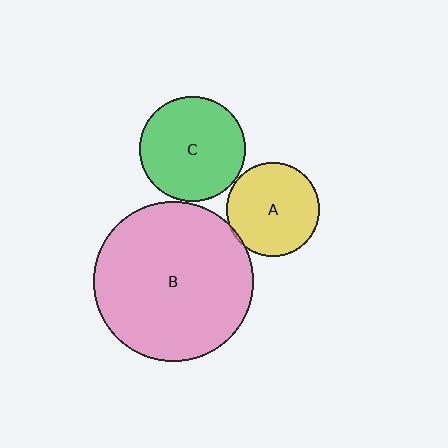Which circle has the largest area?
Circle B (pink).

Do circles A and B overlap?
Yes.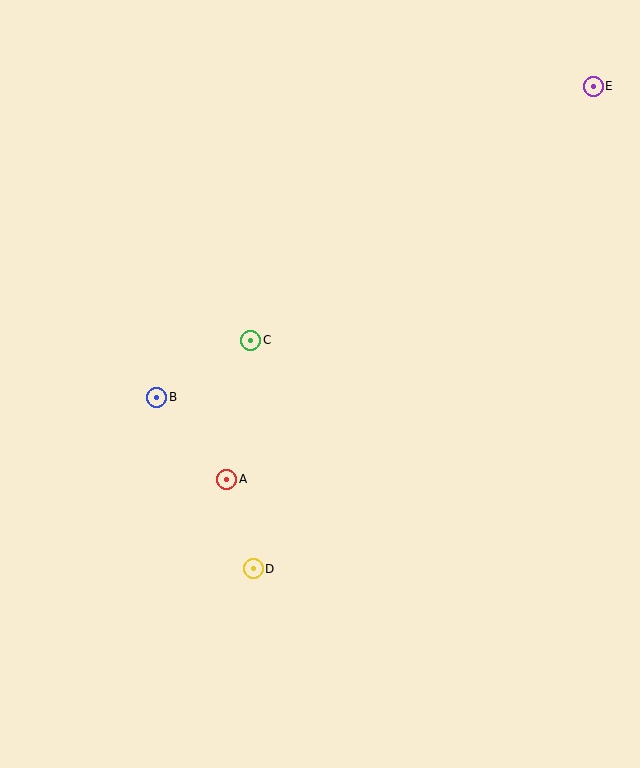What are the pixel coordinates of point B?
Point B is at (157, 397).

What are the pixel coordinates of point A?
Point A is at (227, 479).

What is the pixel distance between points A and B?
The distance between A and B is 108 pixels.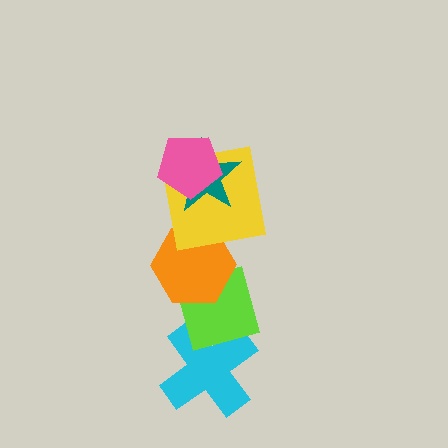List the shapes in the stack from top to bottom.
From top to bottom: the pink pentagon, the teal star, the yellow square, the orange hexagon, the lime square, the cyan cross.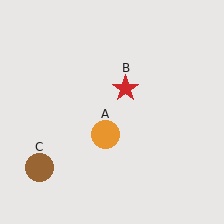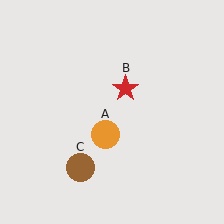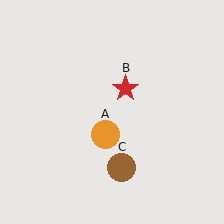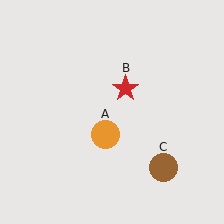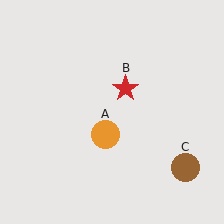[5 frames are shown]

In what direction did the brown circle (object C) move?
The brown circle (object C) moved right.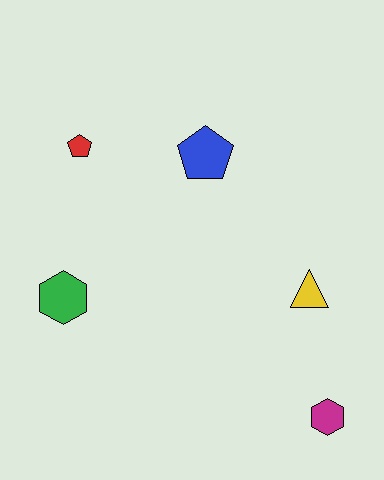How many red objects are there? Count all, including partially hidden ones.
There is 1 red object.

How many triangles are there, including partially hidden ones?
There is 1 triangle.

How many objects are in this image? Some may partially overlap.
There are 5 objects.